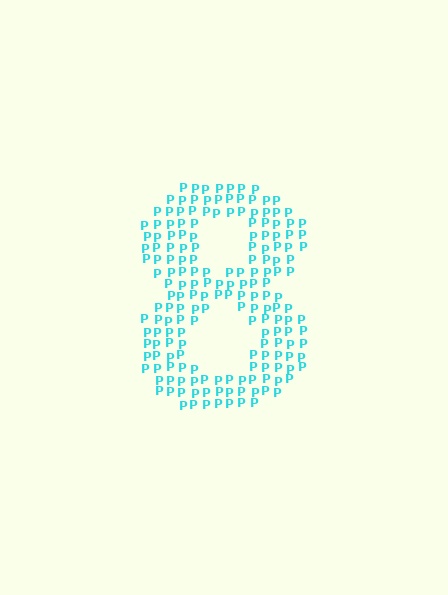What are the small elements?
The small elements are letter P's.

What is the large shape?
The large shape is the digit 8.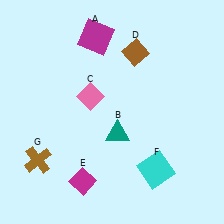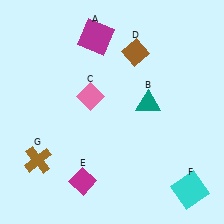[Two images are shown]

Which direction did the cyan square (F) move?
The cyan square (F) moved right.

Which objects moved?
The objects that moved are: the teal triangle (B), the cyan square (F).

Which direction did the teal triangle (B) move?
The teal triangle (B) moved right.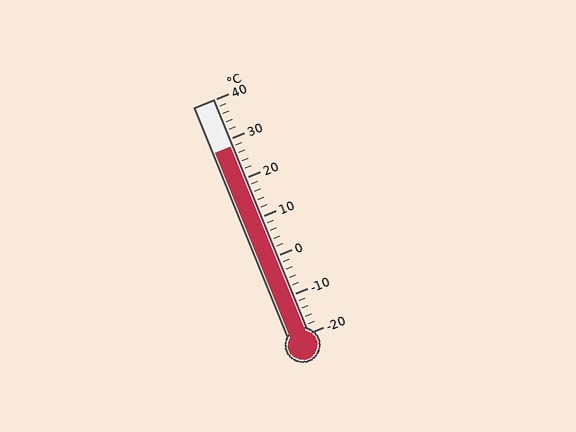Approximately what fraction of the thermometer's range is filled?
The thermometer is filled to approximately 80% of its range.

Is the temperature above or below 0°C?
The temperature is above 0°C.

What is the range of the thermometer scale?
The thermometer scale ranges from -20°C to 40°C.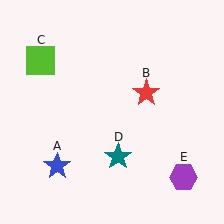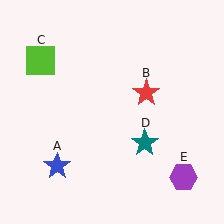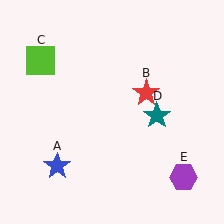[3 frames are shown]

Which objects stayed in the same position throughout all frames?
Blue star (object A) and red star (object B) and lime square (object C) and purple hexagon (object E) remained stationary.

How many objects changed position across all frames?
1 object changed position: teal star (object D).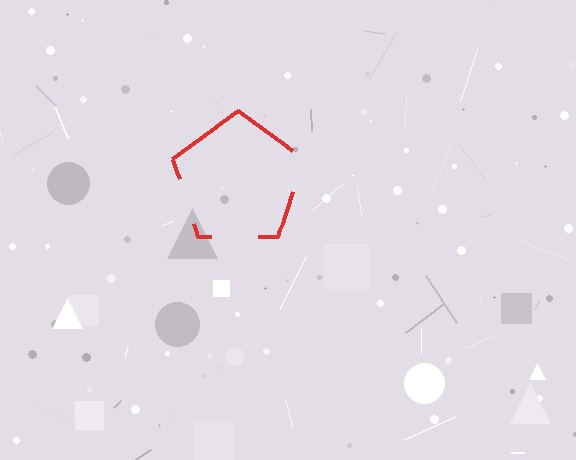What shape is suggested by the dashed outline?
The dashed outline suggests a pentagon.